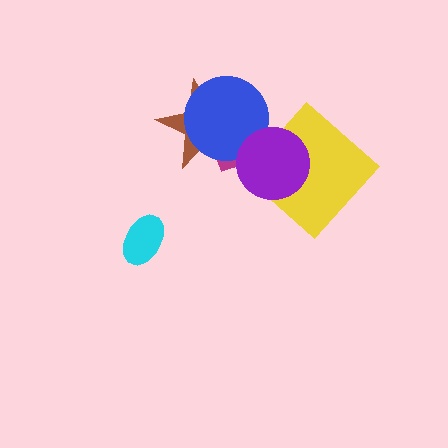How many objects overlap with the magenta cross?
4 objects overlap with the magenta cross.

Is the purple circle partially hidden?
No, no other shape covers it.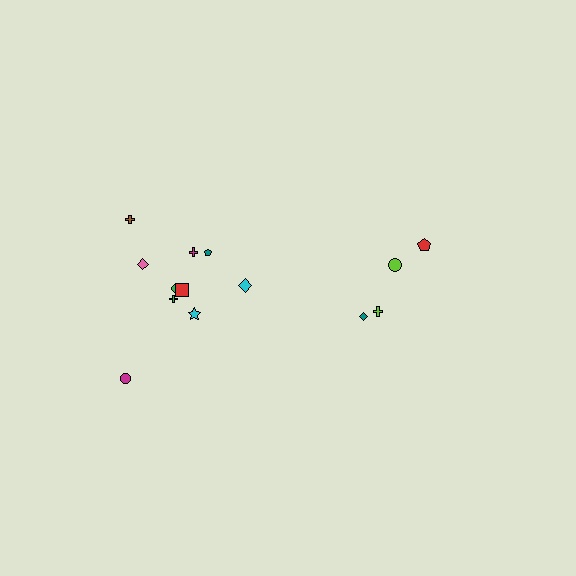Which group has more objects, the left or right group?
The left group.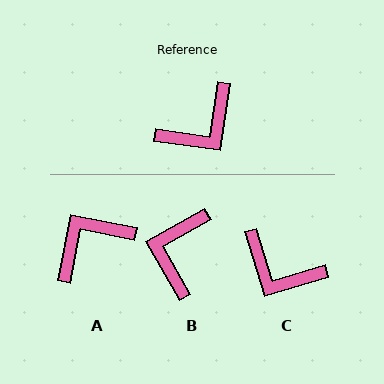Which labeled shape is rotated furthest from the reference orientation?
A, about 176 degrees away.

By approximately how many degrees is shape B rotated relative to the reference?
Approximately 143 degrees clockwise.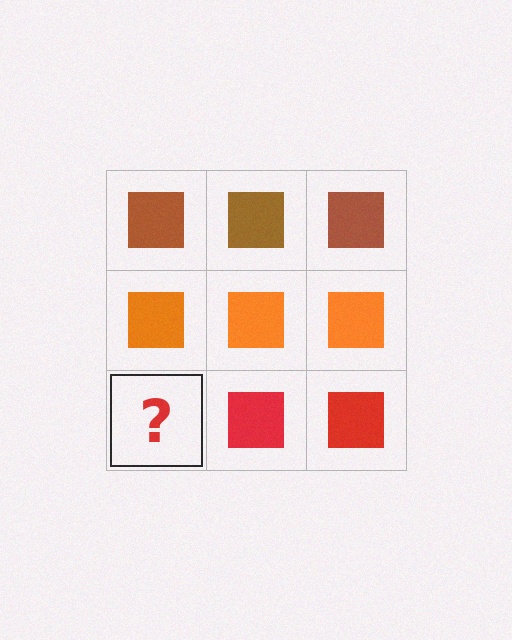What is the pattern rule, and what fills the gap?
The rule is that each row has a consistent color. The gap should be filled with a red square.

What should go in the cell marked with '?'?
The missing cell should contain a red square.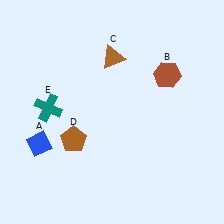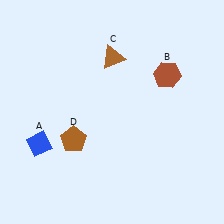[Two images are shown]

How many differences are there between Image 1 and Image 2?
There is 1 difference between the two images.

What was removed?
The teal cross (E) was removed in Image 2.